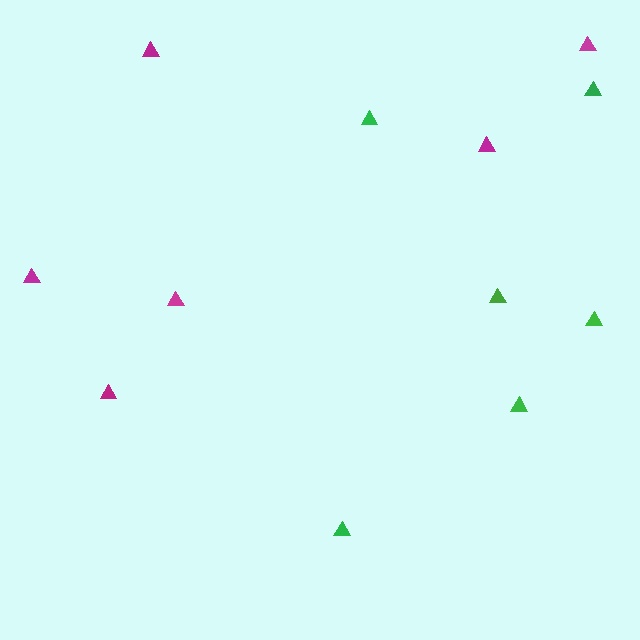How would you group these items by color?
There are 2 groups: one group of green triangles (6) and one group of magenta triangles (6).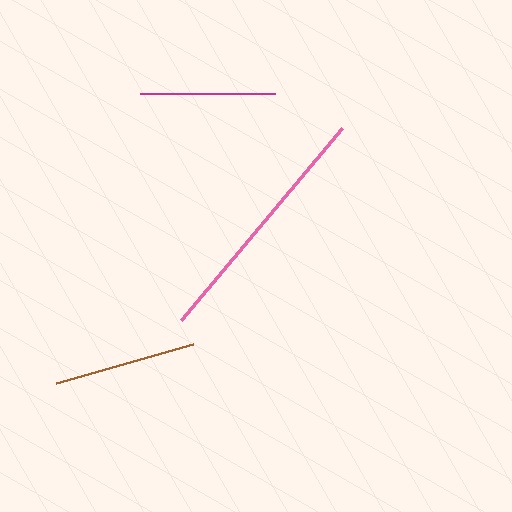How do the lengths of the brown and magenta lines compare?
The brown and magenta lines are approximately the same length.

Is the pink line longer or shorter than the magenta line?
The pink line is longer than the magenta line.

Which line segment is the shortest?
The magenta line is the shortest at approximately 135 pixels.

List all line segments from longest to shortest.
From longest to shortest: pink, brown, magenta.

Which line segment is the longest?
The pink line is the longest at approximately 251 pixels.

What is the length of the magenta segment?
The magenta segment is approximately 135 pixels long.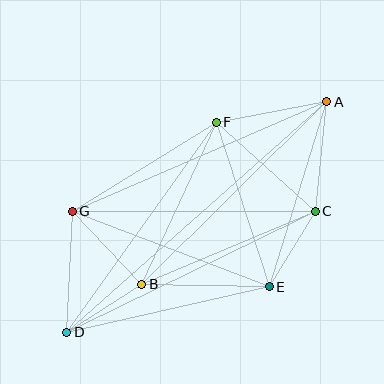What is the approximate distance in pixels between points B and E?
The distance between B and E is approximately 127 pixels.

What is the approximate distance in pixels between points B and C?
The distance between B and C is approximately 188 pixels.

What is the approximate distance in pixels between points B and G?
The distance between B and G is approximately 101 pixels.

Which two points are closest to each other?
Points C and E are closest to each other.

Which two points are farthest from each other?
Points A and D are farthest from each other.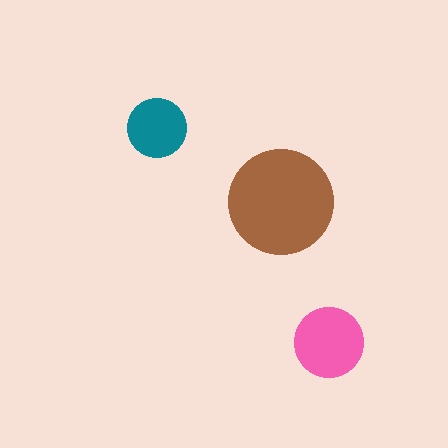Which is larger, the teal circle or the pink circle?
The pink one.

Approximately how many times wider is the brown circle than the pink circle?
About 1.5 times wider.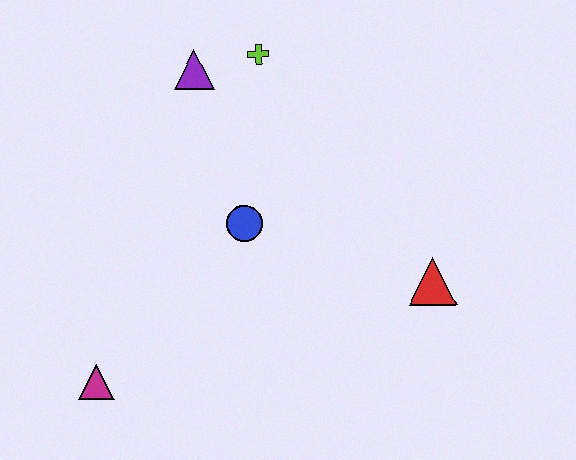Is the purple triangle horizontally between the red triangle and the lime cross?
No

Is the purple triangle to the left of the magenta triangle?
No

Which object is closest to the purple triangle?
The lime cross is closest to the purple triangle.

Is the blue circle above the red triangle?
Yes